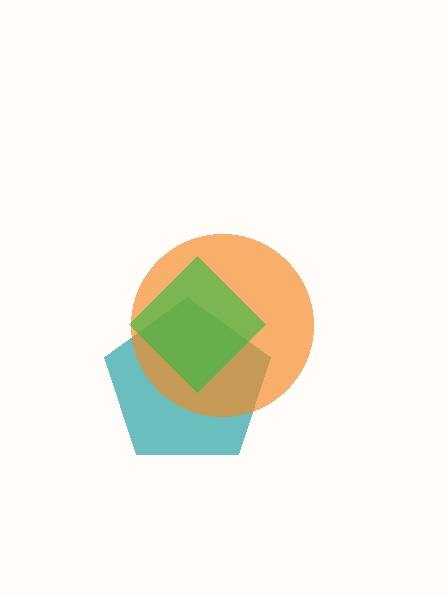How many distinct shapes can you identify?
There are 3 distinct shapes: a teal pentagon, an orange circle, a green diamond.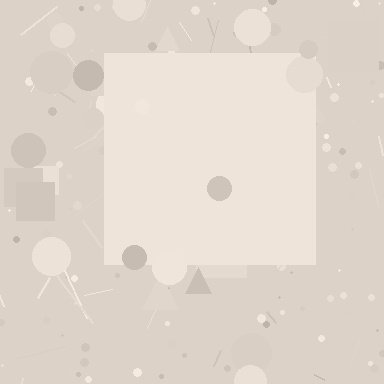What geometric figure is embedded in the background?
A square is embedded in the background.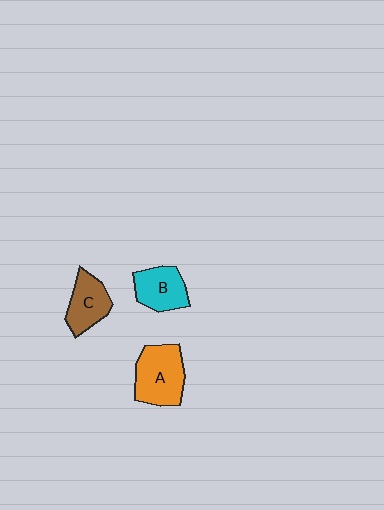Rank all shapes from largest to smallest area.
From largest to smallest: A (orange), B (cyan), C (brown).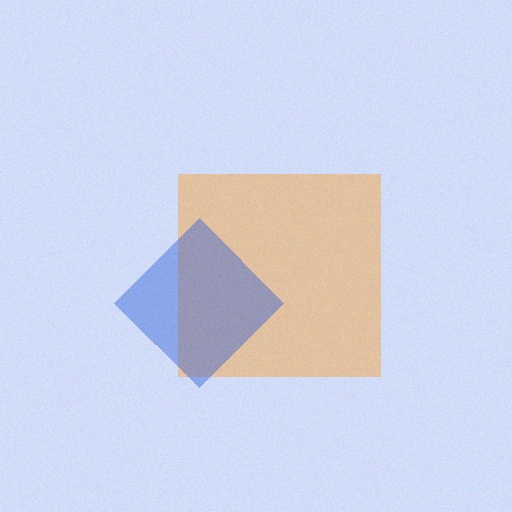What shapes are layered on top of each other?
The layered shapes are: an orange square, a blue diamond.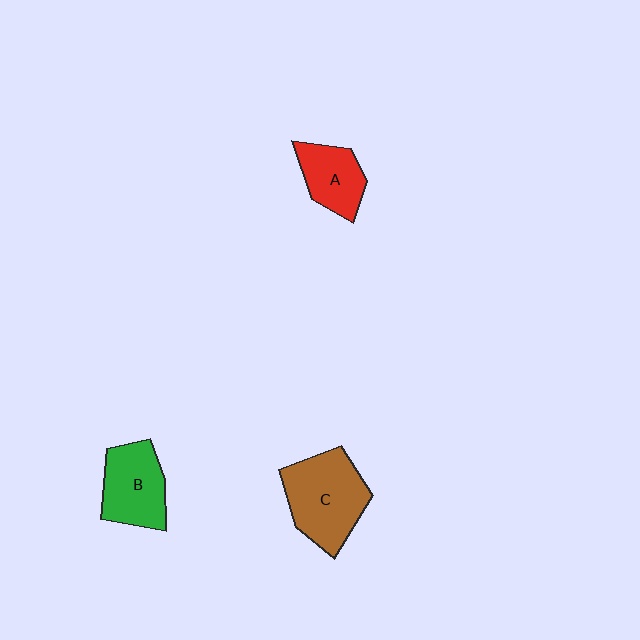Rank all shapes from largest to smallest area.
From largest to smallest: C (brown), B (green), A (red).